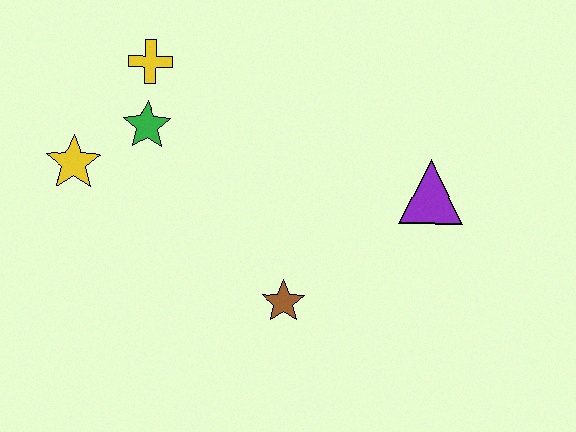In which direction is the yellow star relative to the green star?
The yellow star is to the left of the green star.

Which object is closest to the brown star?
The purple triangle is closest to the brown star.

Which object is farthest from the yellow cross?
The purple triangle is farthest from the yellow cross.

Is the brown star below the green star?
Yes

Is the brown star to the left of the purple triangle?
Yes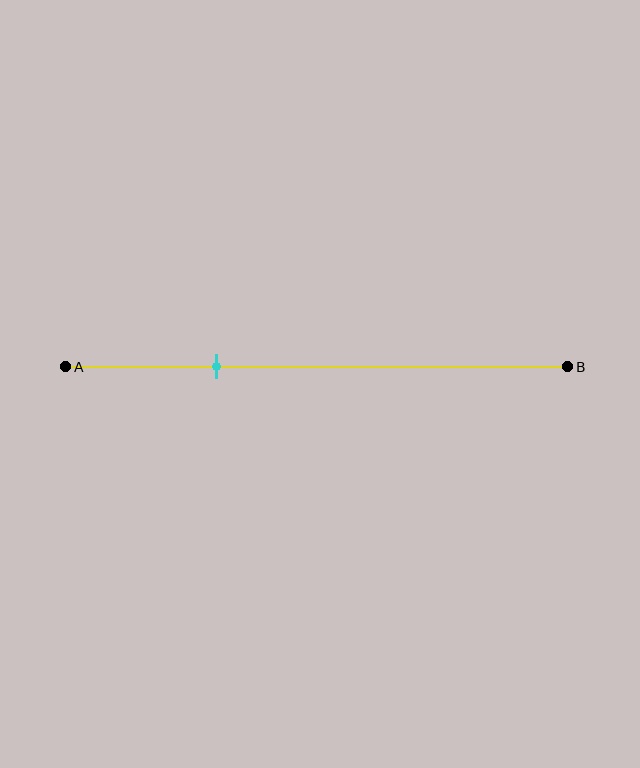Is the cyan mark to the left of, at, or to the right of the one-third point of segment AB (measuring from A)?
The cyan mark is to the left of the one-third point of segment AB.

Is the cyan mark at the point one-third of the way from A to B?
No, the mark is at about 30% from A, not at the 33% one-third point.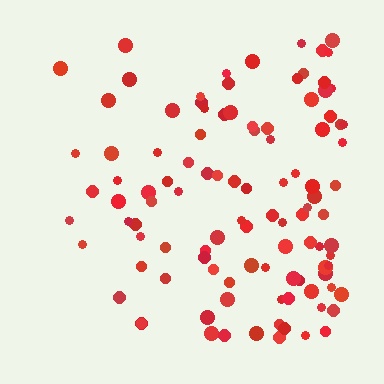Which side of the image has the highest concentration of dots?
The right.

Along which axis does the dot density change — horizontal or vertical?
Horizontal.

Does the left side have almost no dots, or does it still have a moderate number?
Still a moderate number, just noticeably fewer than the right.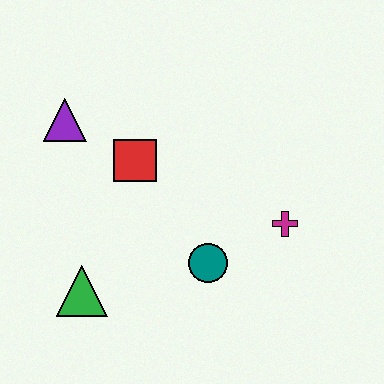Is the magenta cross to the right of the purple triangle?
Yes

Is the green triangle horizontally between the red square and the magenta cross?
No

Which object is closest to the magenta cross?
The teal circle is closest to the magenta cross.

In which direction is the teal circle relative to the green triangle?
The teal circle is to the right of the green triangle.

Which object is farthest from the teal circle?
The purple triangle is farthest from the teal circle.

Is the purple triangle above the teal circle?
Yes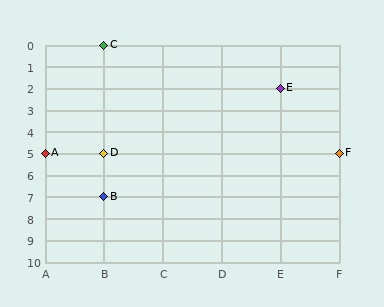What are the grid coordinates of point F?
Point F is at grid coordinates (F, 5).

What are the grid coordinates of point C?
Point C is at grid coordinates (B, 0).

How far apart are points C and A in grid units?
Points C and A are 1 column and 5 rows apart (about 5.1 grid units diagonally).